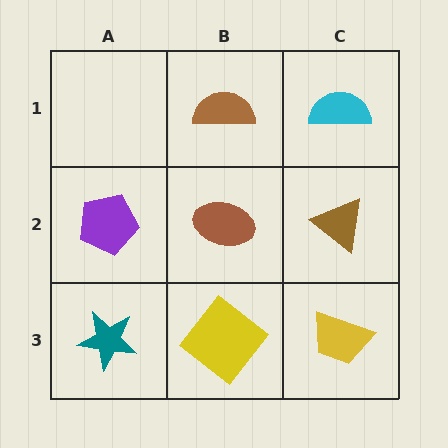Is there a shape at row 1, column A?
No, that cell is empty.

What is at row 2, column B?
A brown ellipse.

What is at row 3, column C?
A yellow trapezoid.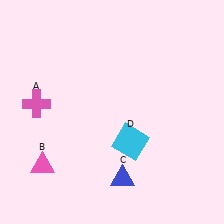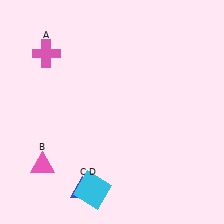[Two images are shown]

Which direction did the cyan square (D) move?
The cyan square (D) moved down.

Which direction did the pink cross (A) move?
The pink cross (A) moved up.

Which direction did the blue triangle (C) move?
The blue triangle (C) moved left.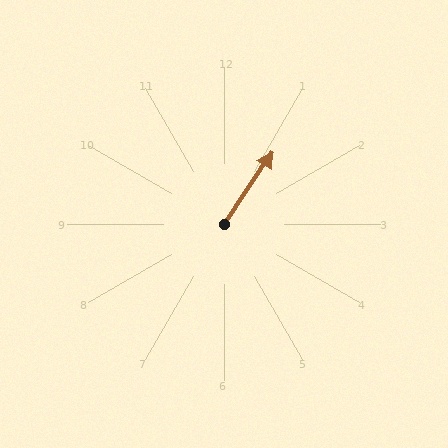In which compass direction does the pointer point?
Northeast.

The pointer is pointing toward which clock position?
Roughly 1 o'clock.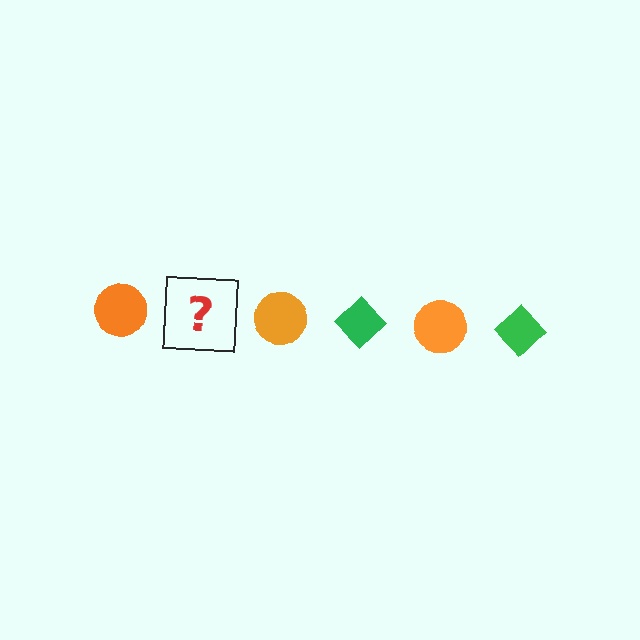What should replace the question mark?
The question mark should be replaced with a green diamond.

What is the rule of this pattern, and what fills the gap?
The rule is that the pattern alternates between orange circle and green diamond. The gap should be filled with a green diamond.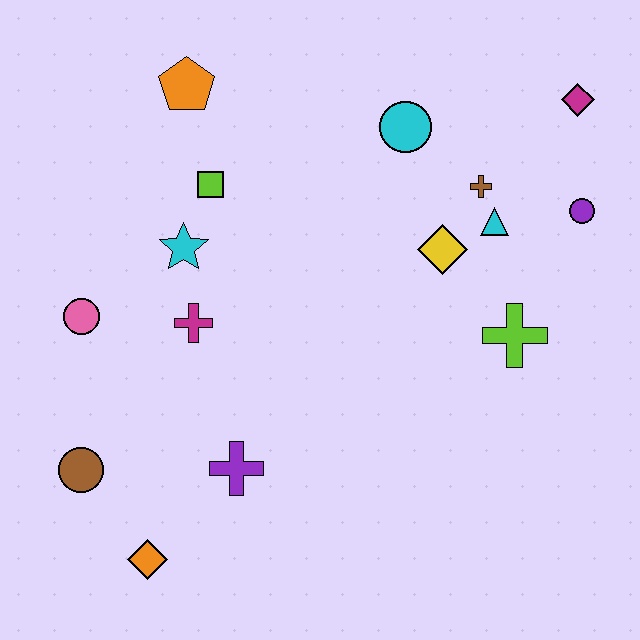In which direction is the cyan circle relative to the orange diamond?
The cyan circle is above the orange diamond.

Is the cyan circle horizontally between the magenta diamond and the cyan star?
Yes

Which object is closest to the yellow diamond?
The cyan triangle is closest to the yellow diamond.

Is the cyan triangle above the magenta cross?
Yes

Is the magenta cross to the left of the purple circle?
Yes